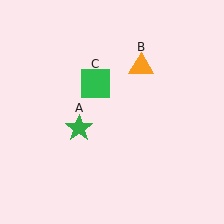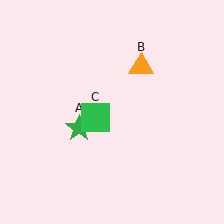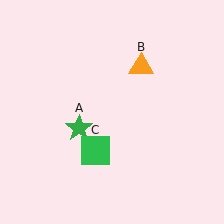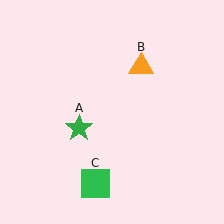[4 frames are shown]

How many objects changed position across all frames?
1 object changed position: green square (object C).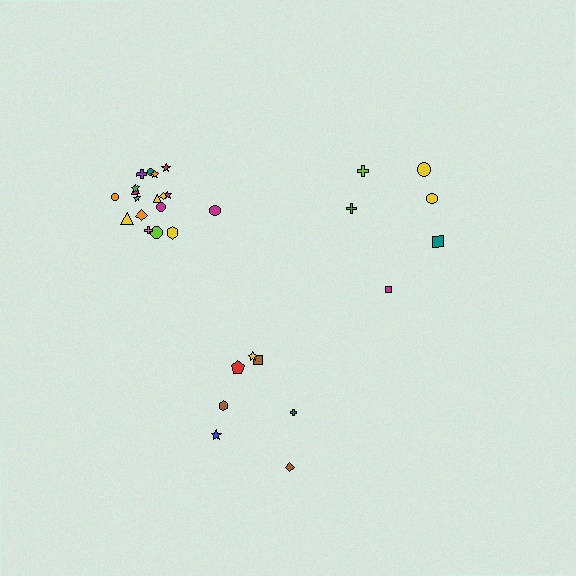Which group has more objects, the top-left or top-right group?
The top-left group.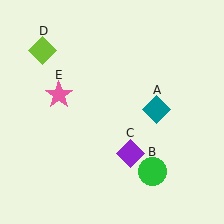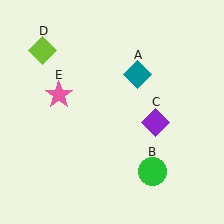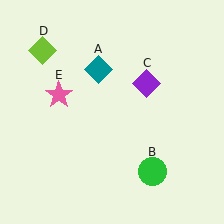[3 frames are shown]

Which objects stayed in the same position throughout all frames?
Green circle (object B) and lime diamond (object D) and pink star (object E) remained stationary.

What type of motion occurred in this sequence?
The teal diamond (object A), purple diamond (object C) rotated counterclockwise around the center of the scene.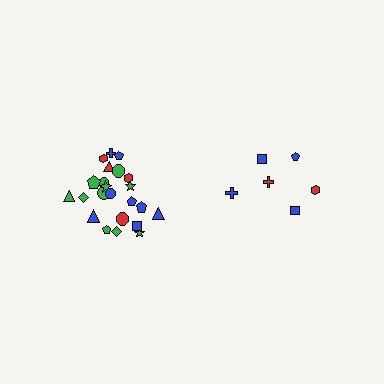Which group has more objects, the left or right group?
The left group.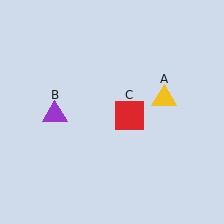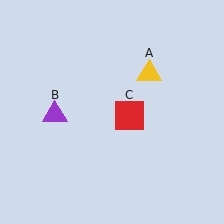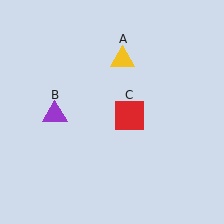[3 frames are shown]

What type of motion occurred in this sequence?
The yellow triangle (object A) rotated counterclockwise around the center of the scene.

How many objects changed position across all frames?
1 object changed position: yellow triangle (object A).